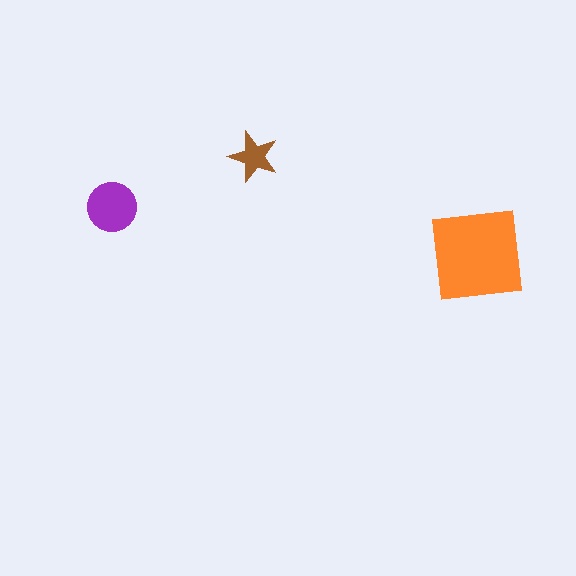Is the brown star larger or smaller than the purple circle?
Smaller.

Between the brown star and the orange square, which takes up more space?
The orange square.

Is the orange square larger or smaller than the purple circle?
Larger.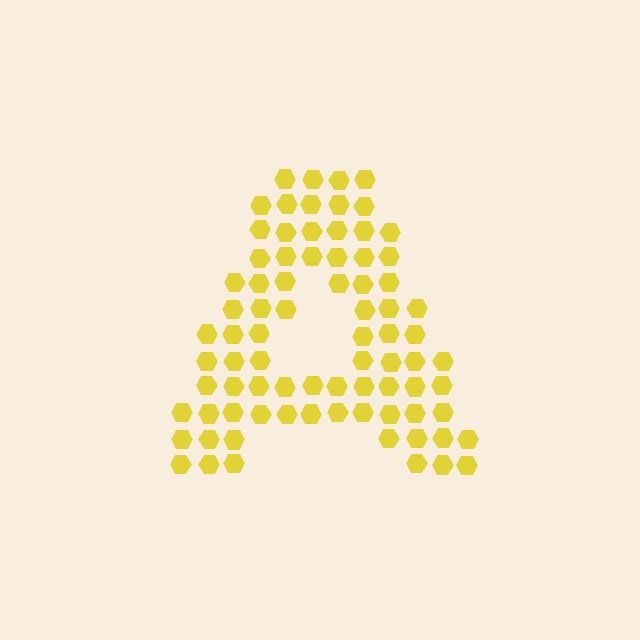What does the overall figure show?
The overall figure shows the letter A.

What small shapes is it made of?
It is made of small hexagons.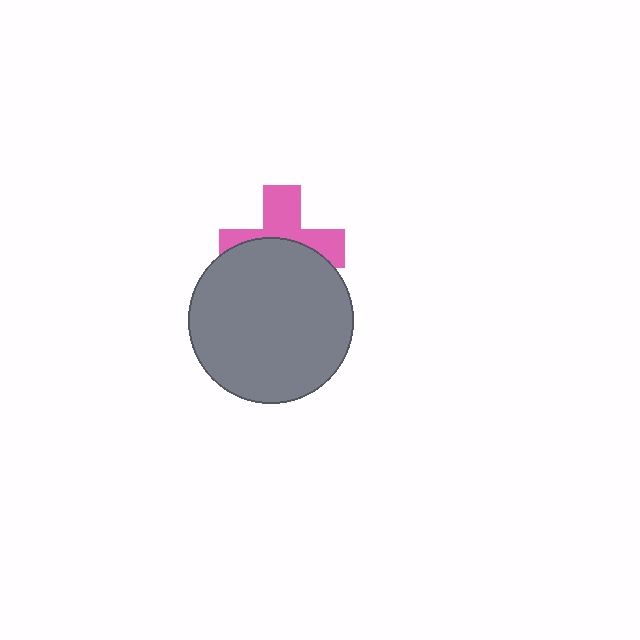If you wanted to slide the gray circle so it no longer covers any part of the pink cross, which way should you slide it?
Slide it down — that is the most direct way to separate the two shapes.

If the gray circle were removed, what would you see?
You would see the complete pink cross.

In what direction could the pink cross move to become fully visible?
The pink cross could move up. That would shift it out from behind the gray circle entirely.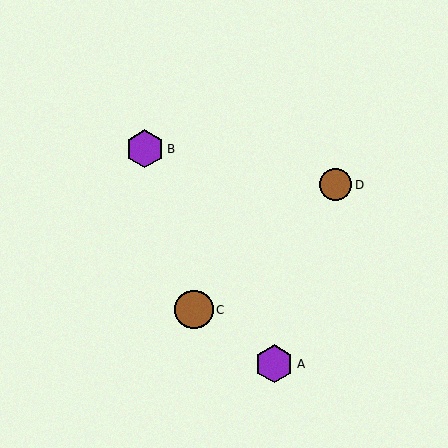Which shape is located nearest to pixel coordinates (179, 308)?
The brown circle (labeled C) at (194, 310) is nearest to that location.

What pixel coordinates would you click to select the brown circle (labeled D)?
Click at (336, 185) to select the brown circle D.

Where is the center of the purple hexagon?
The center of the purple hexagon is at (145, 149).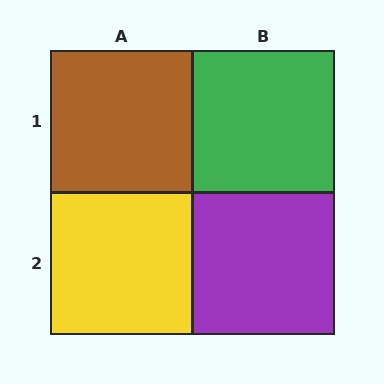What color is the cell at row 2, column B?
Purple.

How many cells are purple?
1 cell is purple.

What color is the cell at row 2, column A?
Yellow.